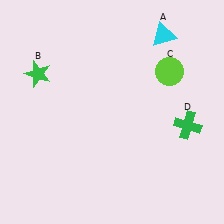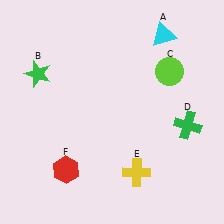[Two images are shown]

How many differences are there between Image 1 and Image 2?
There are 2 differences between the two images.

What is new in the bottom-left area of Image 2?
A red hexagon (F) was added in the bottom-left area of Image 2.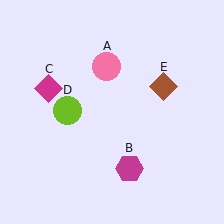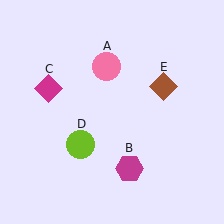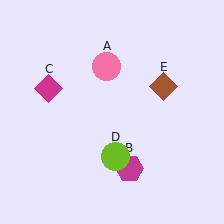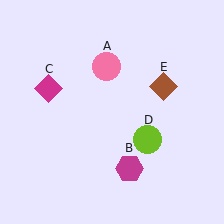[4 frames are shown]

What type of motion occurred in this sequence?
The lime circle (object D) rotated counterclockwise around the center of the scene.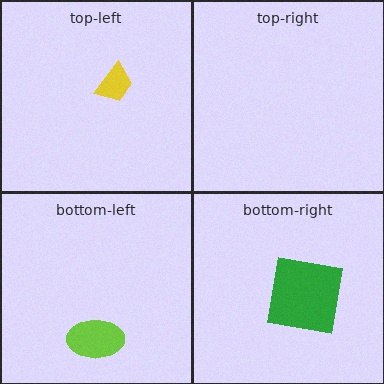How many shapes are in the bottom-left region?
1.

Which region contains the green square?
The bottom-right region.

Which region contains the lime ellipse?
The bottom-left region.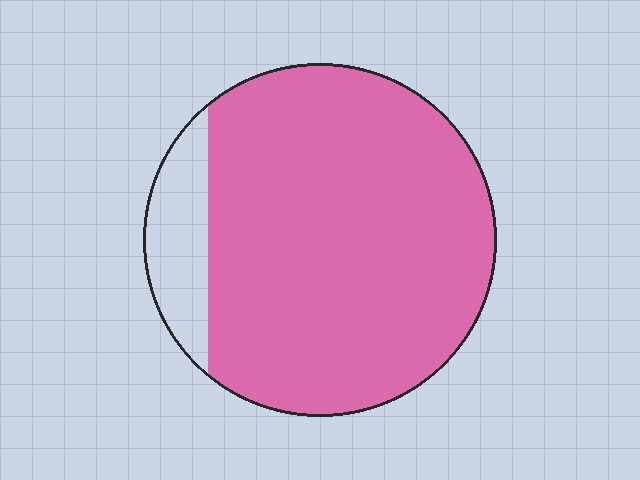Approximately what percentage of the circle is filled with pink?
Approximately 85%.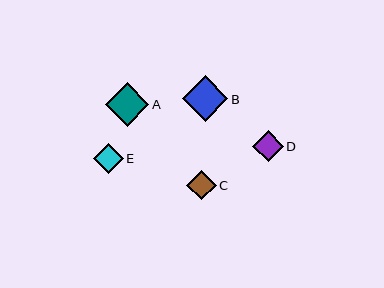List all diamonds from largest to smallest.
From largest to smallest: B, A, D, E, C.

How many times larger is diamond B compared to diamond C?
Diamond B is approximately 1.5 times the size of diamond C.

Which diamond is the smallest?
Diamond C is the smallest with a size of approximately 29 pixels.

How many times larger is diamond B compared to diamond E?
Diamond B is approximately 1.5 times the size of diamond E.